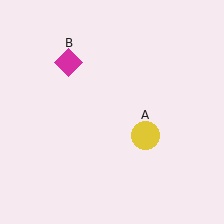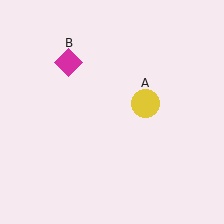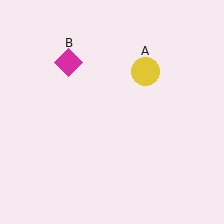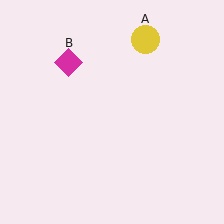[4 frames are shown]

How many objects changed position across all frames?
1 object changed position: yellow circle (object A).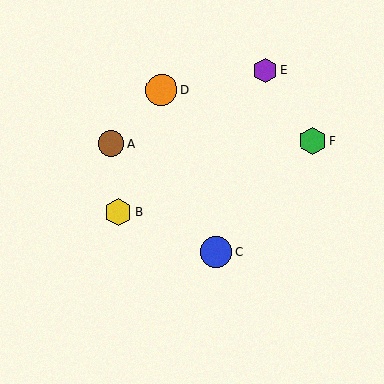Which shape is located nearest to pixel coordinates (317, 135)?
The green hexagon (labeled F) at (313, 140) is nearest to that location.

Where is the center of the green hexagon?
The center of the green hexagon is at (313, 140).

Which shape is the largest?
The blue circle (labeled C) is the largest.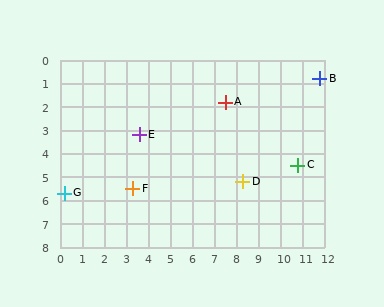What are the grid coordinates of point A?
Point A is at approximately (7.5, 1.8).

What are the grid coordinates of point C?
Point C is at approximately (10.8, 4.5).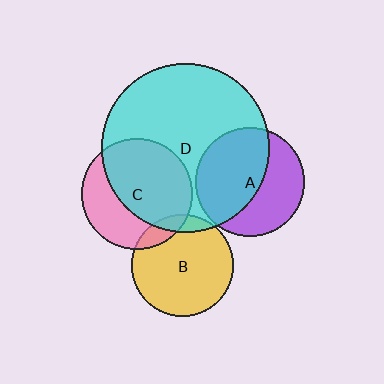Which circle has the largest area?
Circle D (cyan).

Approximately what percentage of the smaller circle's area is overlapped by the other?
Approximately 55%.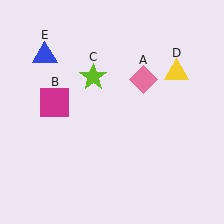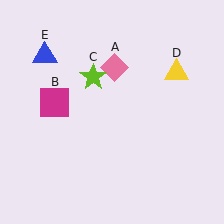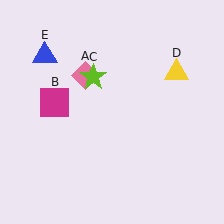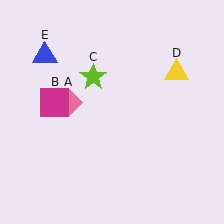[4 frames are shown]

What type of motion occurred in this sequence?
The pink diamond (object A) rotated counterclockwise around the center of the scene.